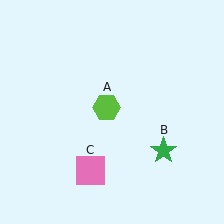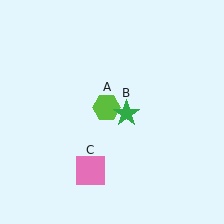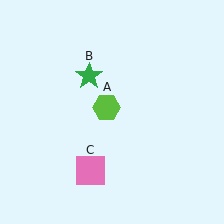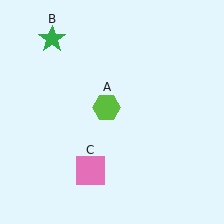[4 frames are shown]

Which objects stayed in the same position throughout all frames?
Lime hexagon (object A) and pink square (object C) remained stationary.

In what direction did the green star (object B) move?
The green star (object B) moved up and to the left.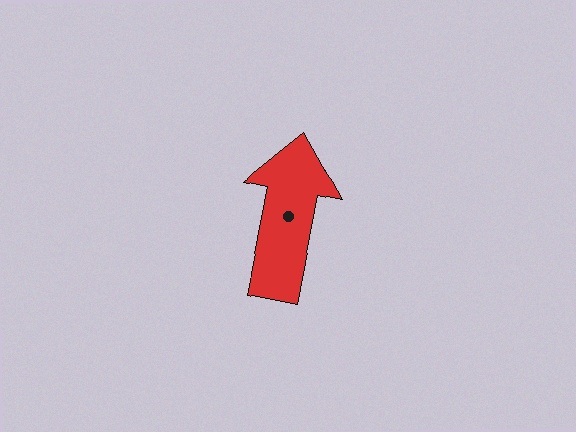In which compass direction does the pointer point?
North.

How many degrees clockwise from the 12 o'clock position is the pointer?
Approximately 11 degrees.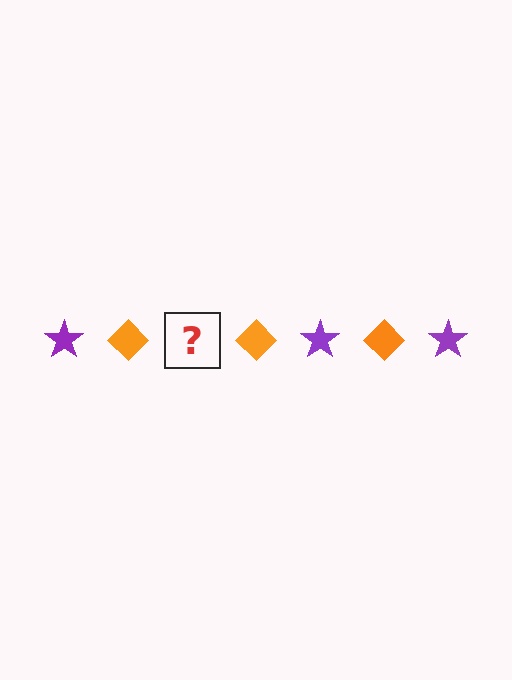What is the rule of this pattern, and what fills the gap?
The rule is that the pattern alternates between purple star and orange diamond. The gap should be filled with a purple star.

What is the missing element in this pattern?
The missing element is a purple star.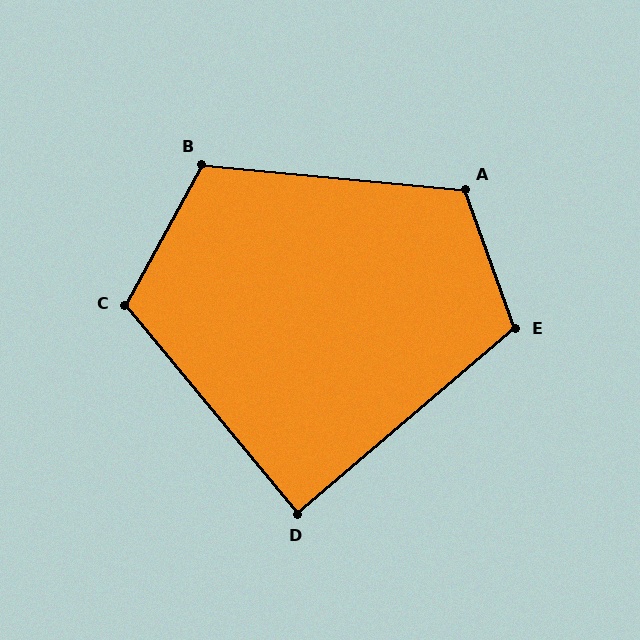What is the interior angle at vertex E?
Approximately 111 degrees (obtuse).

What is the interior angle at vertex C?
Approximately 112 degrees (obtuse).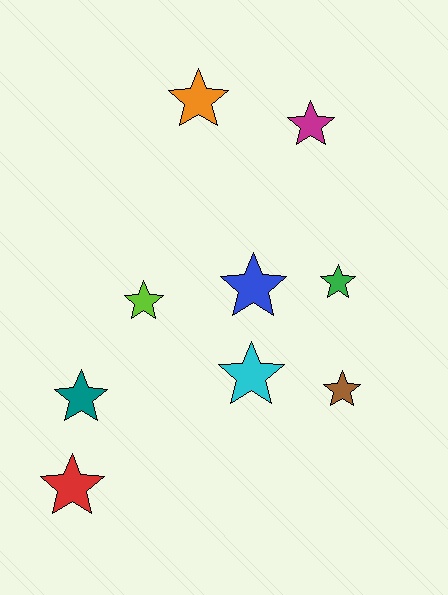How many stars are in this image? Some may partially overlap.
There are 9 stars.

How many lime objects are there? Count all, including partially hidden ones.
There is 1 lime object.